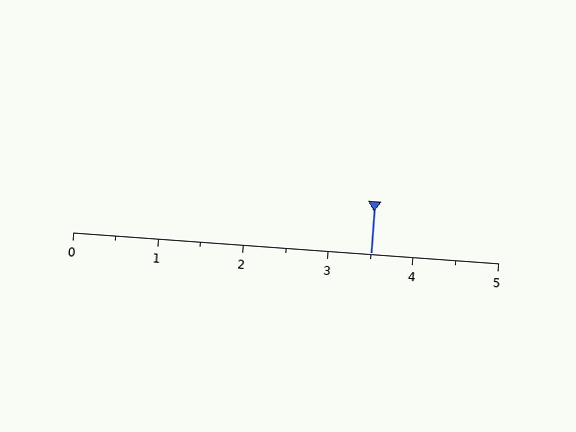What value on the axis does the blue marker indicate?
The marker indicates approximately 3.5.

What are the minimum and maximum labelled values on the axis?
The axis runs from 0 to 5.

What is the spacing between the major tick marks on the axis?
The major ticks are spaced 1 apart.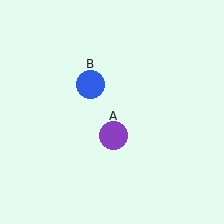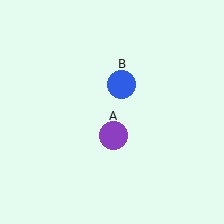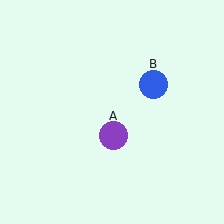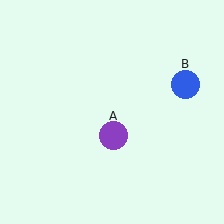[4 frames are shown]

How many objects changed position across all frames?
1 object changed position: blue circle (object B).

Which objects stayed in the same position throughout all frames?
Purple circle (object A) remained stationary.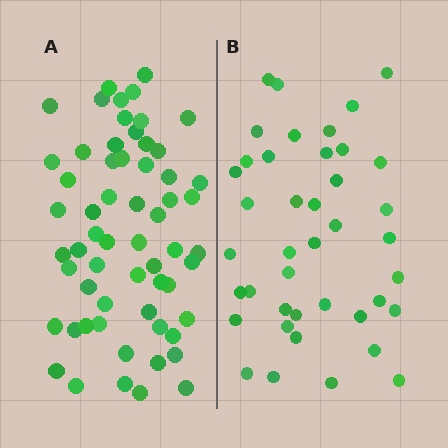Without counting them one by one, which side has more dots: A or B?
Region A (the left region) has more dots.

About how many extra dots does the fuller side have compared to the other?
Region A has approximately 20 more dots than region B.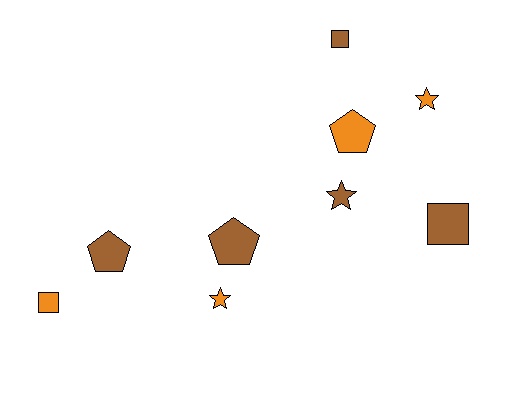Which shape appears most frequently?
Square, with 3 objects.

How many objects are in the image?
There are 9 objects.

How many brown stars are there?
There is 1 brown star.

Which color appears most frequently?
Brown, with 5 objects.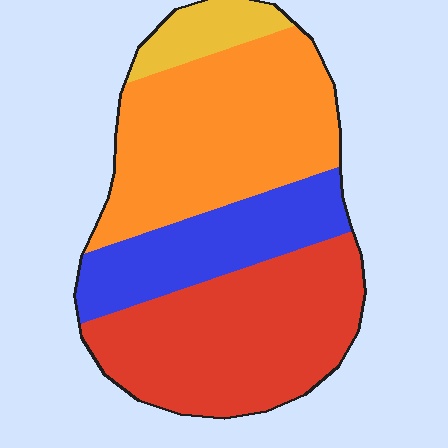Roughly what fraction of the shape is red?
Red takes up about three eighths (3/8) of the shape.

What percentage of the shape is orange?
Orange takes up between a third and a half of the shape.